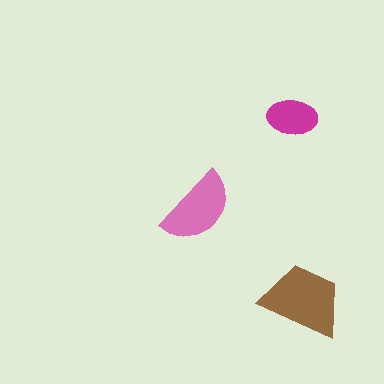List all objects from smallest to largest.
The magenta ellipse, the pink semicircle, the brown trapezoid.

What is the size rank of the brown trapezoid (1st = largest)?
1st.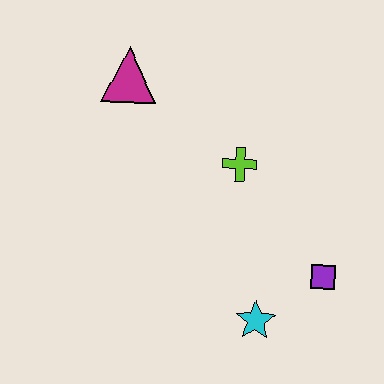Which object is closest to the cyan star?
The purple square is closest to the cyan star.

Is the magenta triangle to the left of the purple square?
Yes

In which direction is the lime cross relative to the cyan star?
The lime cross is above the cyan star.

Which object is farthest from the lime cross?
The cyan star is farthest from the lime cross.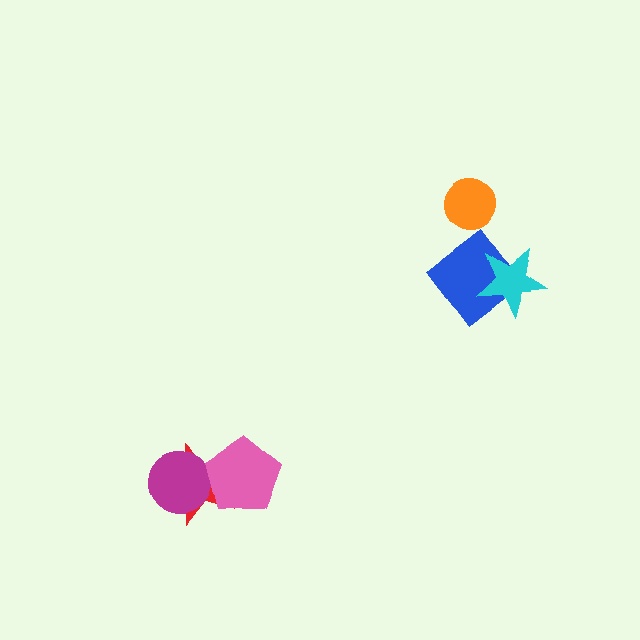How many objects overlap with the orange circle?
0 objects overlap with the orange circle.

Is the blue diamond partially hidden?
Yes, it is partially covered by another shape.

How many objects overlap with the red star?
2 objects overlap with the red star.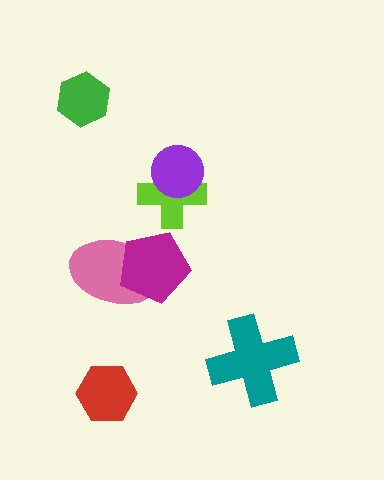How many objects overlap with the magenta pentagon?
1 object overlaps with the magenta pentagon.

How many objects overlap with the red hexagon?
0 objects overlap with the red hexagon.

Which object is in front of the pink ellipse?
The magenta pentagon is in front of the pink ellipse.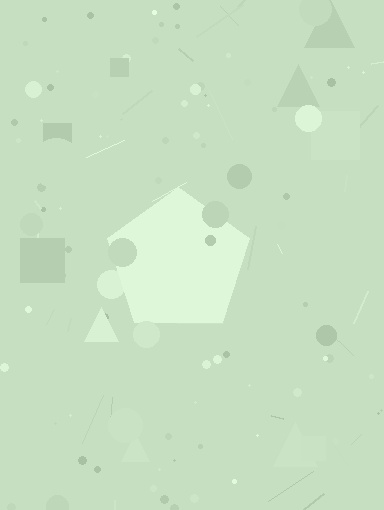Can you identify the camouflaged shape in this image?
The camouflaged shape is a pentagon.